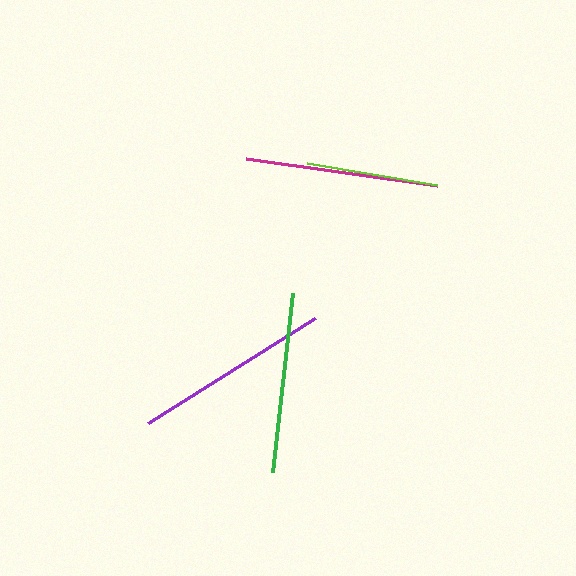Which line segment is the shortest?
The lime line is the shortest at approximately 132 pixels.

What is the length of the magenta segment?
The magenta segment is approximately 193 pixels long.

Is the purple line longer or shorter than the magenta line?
The purple line is longer than the magenta line.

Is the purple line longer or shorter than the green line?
The purple line is longer than the green line.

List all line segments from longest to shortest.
From longest to shortest: purple, magenta, green, lime.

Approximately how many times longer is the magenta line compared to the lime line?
The magenta line is approximately 1.5 times the length of the lime line.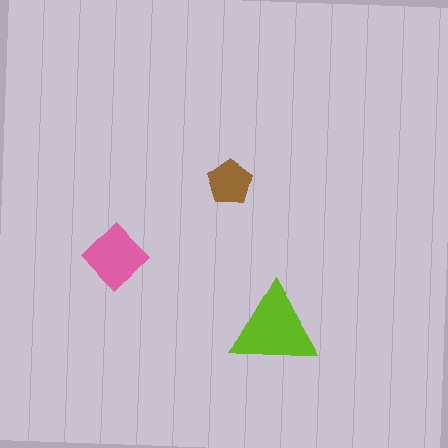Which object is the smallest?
The brown pentagon.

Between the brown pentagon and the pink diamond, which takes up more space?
The pink diamond.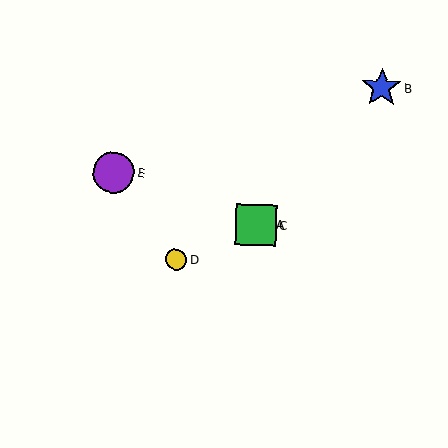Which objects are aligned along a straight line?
Objects A, C, D are aligned along a straight line.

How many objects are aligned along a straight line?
3 objects (A, C, D) are aligned along a straight line.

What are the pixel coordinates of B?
Object B is at (382, 88).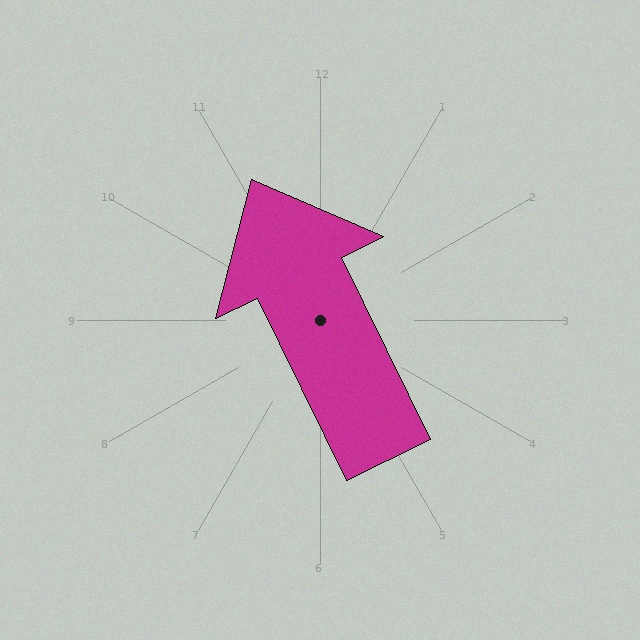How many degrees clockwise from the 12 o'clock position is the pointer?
Approximately 334 degrees.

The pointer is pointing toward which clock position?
Roughly 11 o'clock.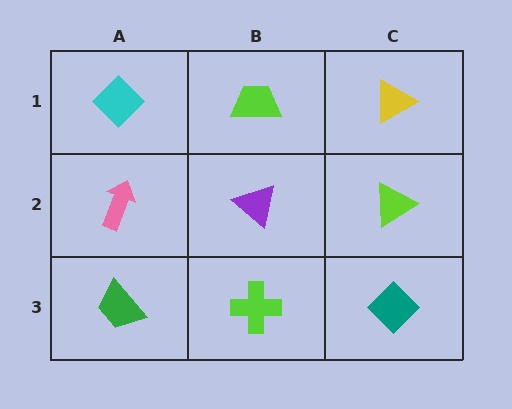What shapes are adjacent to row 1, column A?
A pink arrow (row 2, column A), a lime trapezoid (row 1, column B).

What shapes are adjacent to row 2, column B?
A lime trapezoid (row 1, column B), a lime cross (row 3, column B), a pink arrow (row 2, column A), a lime triangle (row 2, column C).